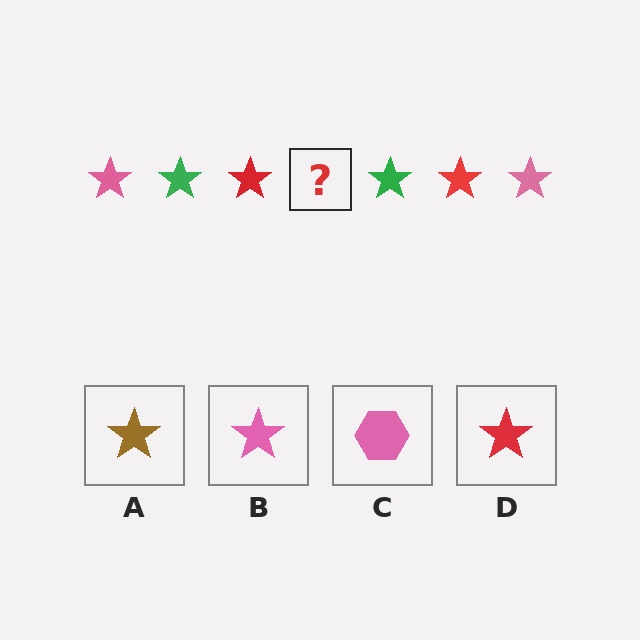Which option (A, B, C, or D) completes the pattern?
B.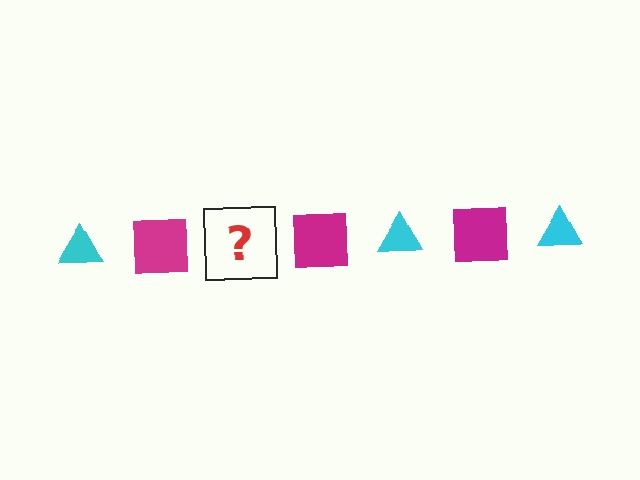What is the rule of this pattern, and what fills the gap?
The rule is that the pattern alternates between cyan triangle and magenta square. The gap should be filled with a cyan triangle.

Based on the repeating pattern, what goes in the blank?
The blank should be a cyan triangle.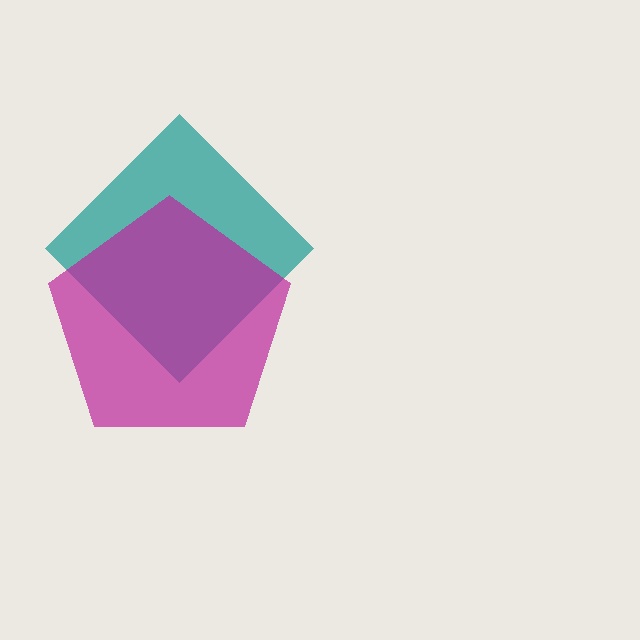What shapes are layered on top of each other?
The layered shapes are: a teal diamond, a magenta pentagon.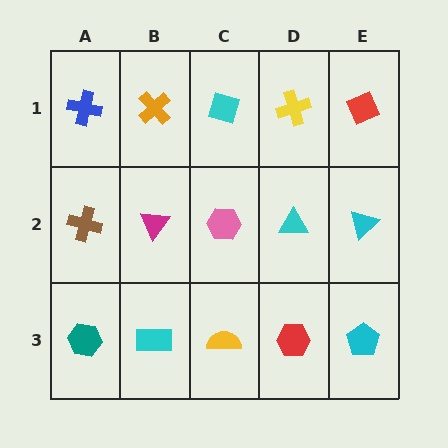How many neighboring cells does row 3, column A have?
2.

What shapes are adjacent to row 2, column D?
A yellow cross (row 1, column D), a red hexagon (row 3, column D), a pink hexagon (row 2, column C), a cyan triangle (row 2, column E).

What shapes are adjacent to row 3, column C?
A pink hexagon (row 2, column C), a cyan rectangle (row 3, column B), a red hexagon (row 3, column D).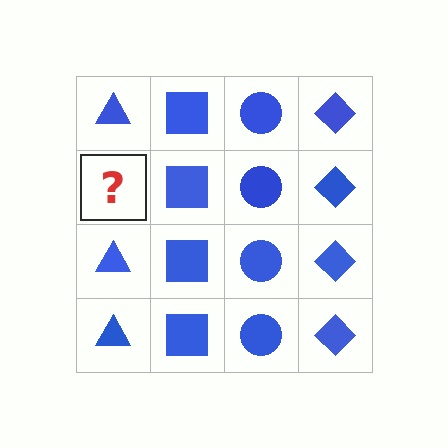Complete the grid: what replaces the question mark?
The question mark should be replaced with a blue triangle.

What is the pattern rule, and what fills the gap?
The rule is that each column has a consistent shape. The gap should be filled with a blue triangle.